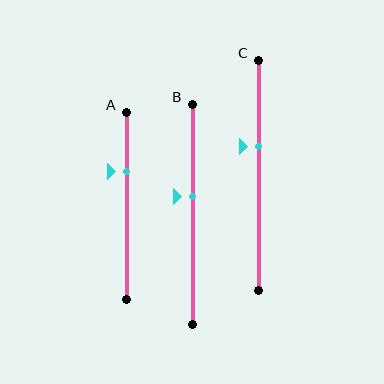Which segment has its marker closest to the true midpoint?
Segment B has its marker closest to the true midpoint.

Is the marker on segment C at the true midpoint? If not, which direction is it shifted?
No, the marker on segment C is shifted upward by about 13% of the segment length.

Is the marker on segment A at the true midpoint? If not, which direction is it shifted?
No, the marker on segment A is shifted upward by about 19% of the segment length.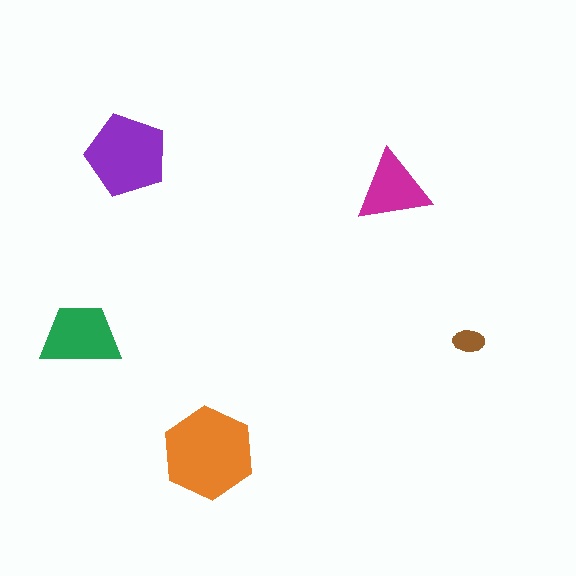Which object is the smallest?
The brown ellipse.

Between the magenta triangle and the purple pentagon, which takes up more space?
The purple pentagon.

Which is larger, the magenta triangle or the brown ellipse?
The magenta triangle.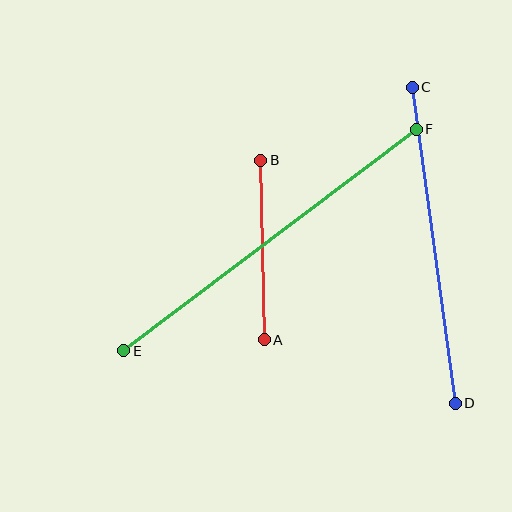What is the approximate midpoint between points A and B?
The midpoint is at approximately (263, 250) pixels.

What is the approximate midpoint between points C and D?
The midpoint is at approximately (434, 245) pixels.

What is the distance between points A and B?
The distance is approximately 180 pixels.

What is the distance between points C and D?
The distance is approximately 319 pixels.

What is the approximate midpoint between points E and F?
The midpoint is at approximately (270, 240) pixels.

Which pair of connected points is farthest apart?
Points E and F are farthest apart.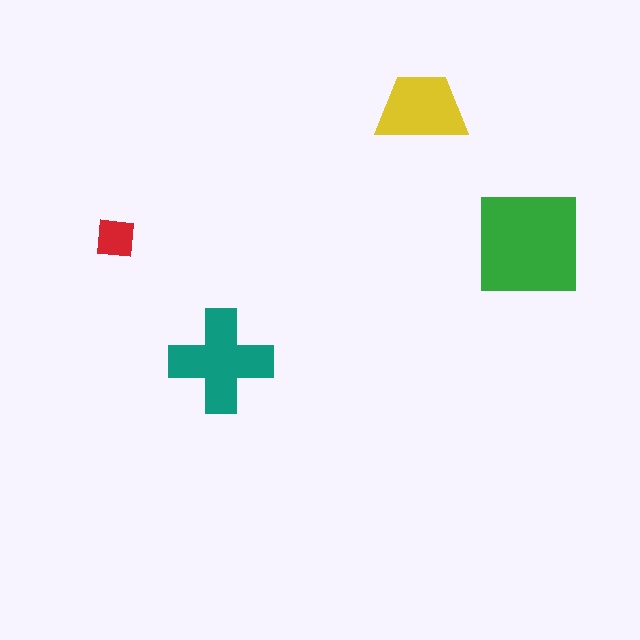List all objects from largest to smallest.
The green square, the teal cross, the yellow trapezoid, the red square.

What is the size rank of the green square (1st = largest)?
1st.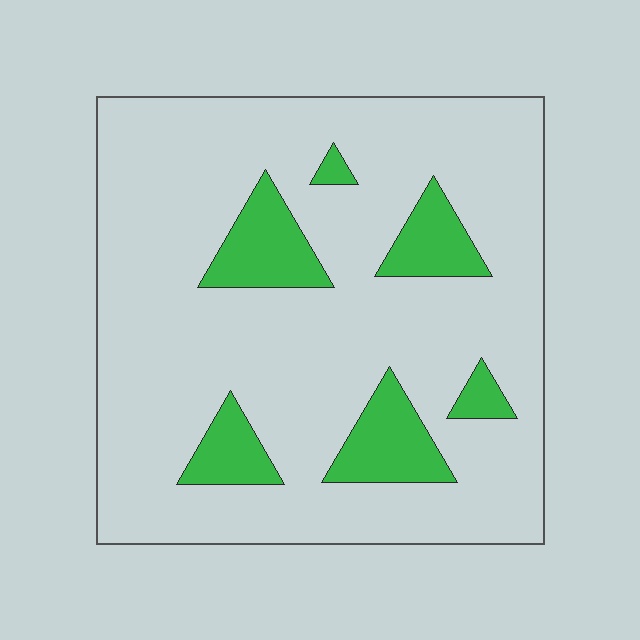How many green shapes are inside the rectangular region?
6.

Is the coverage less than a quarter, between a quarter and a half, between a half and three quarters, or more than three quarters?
Less than a quarter.